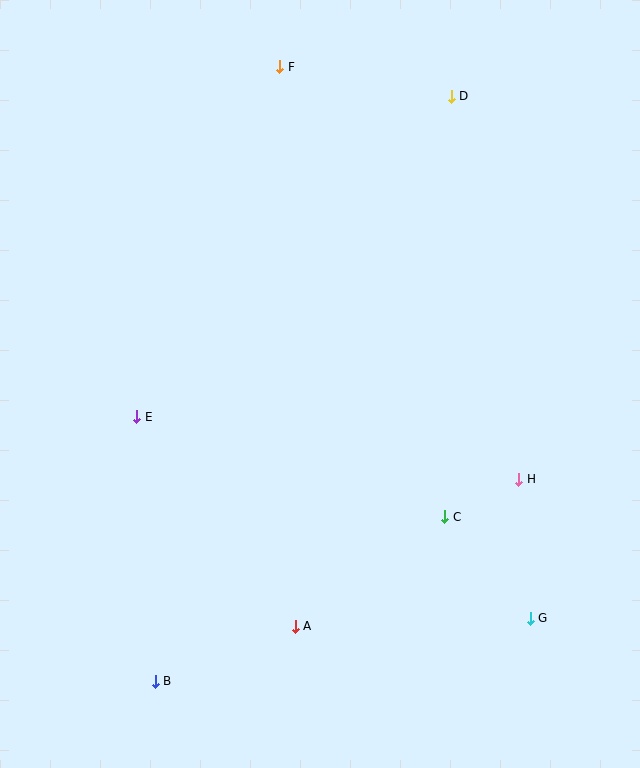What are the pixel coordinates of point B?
Point B is at (155, 681).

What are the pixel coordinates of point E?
Point E is at (137, 417).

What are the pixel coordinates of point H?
Point H is at (519, 479).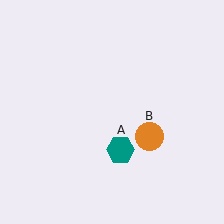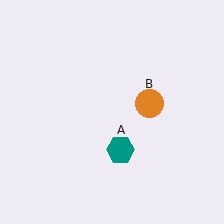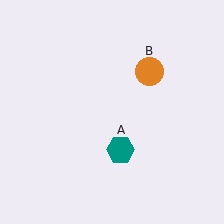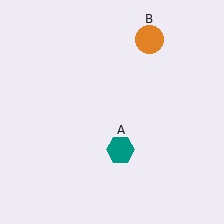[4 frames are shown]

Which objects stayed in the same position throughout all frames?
Teal hexagon (object A) remained stationary.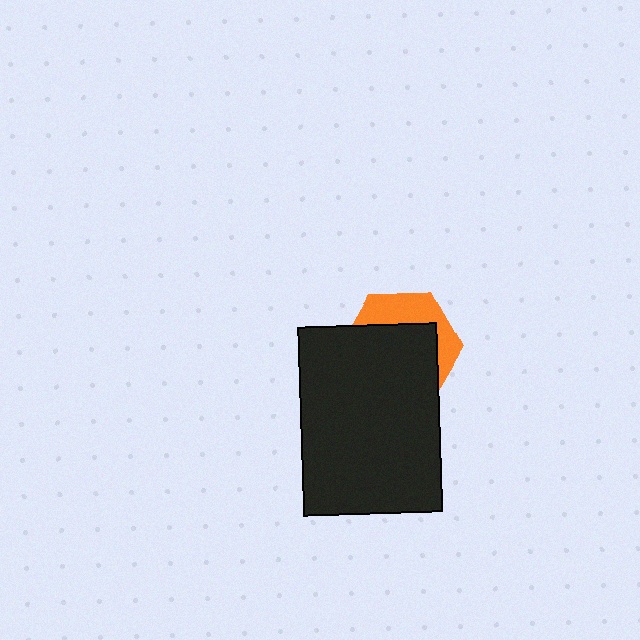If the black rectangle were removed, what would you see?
You would see the complete orange hexagon.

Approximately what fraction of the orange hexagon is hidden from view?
Roughly 67% of the orange hexagon is hidden behind the black rectangle.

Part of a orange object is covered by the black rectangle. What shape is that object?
It is a hexagon.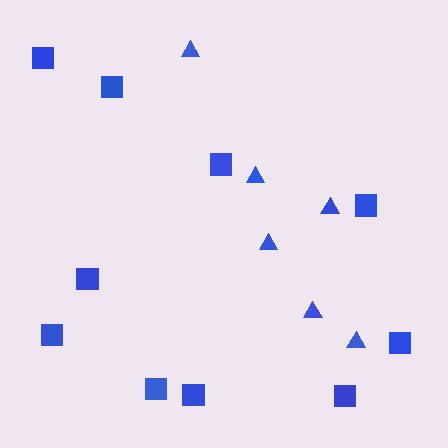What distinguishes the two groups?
There are 2 groups: one group of triangles (6) and one group of squares (10).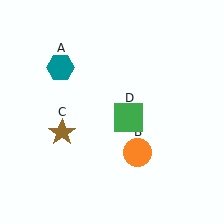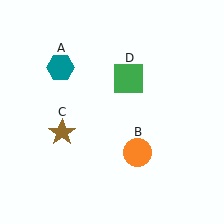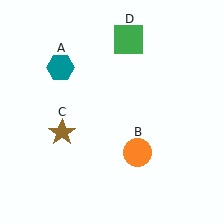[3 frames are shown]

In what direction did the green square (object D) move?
The green square (object D) moved up.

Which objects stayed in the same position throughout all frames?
Teal hexagon (object A) and orange circle (object B) and brown star (object C) remained stationary.